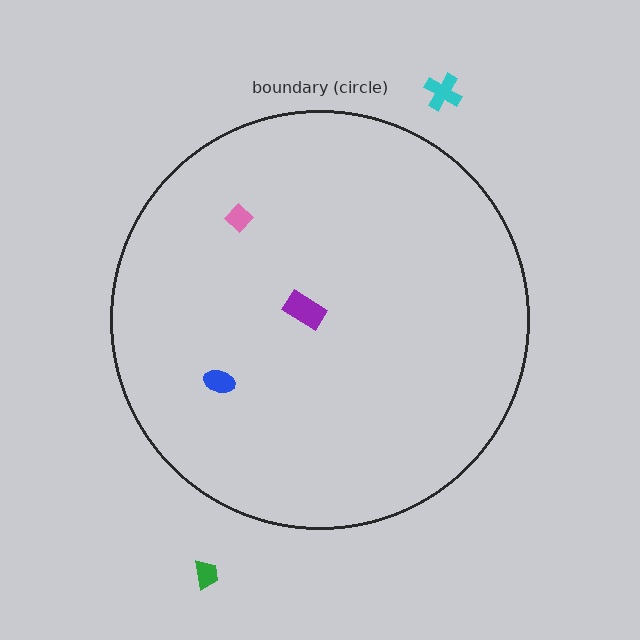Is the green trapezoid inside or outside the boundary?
Outside.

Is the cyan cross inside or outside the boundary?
Outside.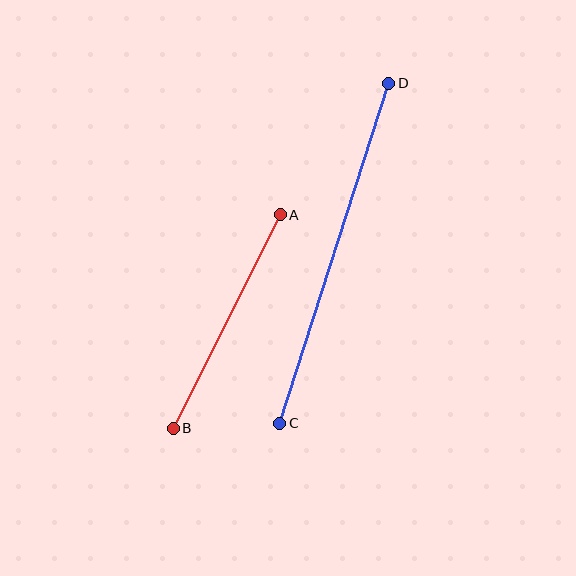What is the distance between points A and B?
The distance is approximately 239 pixels.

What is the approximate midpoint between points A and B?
The midpoint is at approximately (227, 321) pixels.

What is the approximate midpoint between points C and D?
The midpoint is at approximately (334, 253) pixels.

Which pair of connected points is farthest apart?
Points C and D are farthest apart.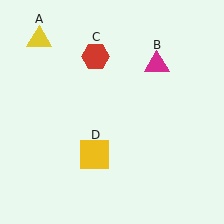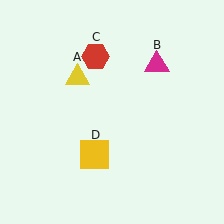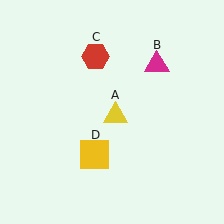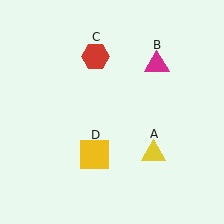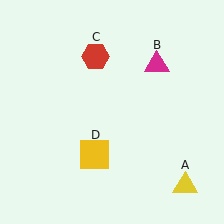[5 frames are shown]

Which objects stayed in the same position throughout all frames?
Magenta triangle (object B) and red hexagon (object C) and yellow square (object D) remained stationary.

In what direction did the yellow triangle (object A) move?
The yellow triangle (object A) moved down and to the right.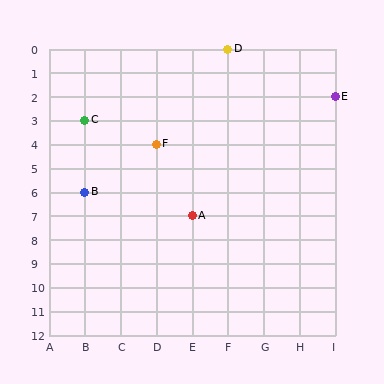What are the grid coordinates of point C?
Point C is at grid coordinates (B, 3).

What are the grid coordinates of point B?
Point B is at grid coordinates (B, 6).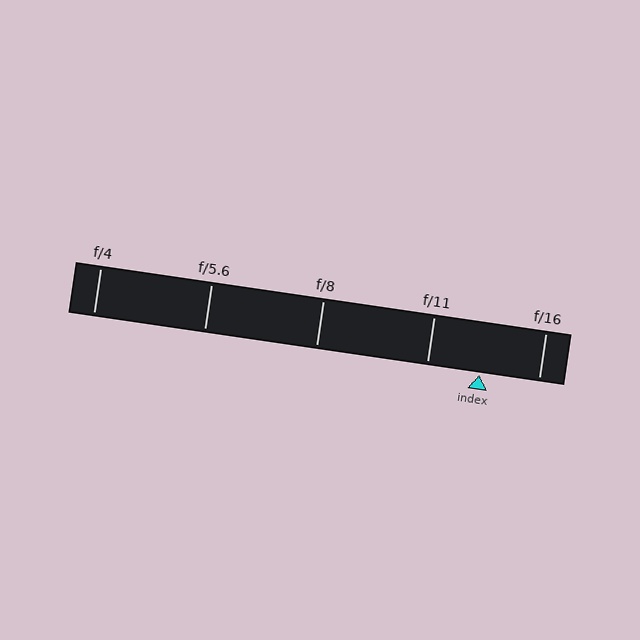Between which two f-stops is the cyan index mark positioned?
The index mark is between f/11 and f/16.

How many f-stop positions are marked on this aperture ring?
There are 5 f-stop positions marked.